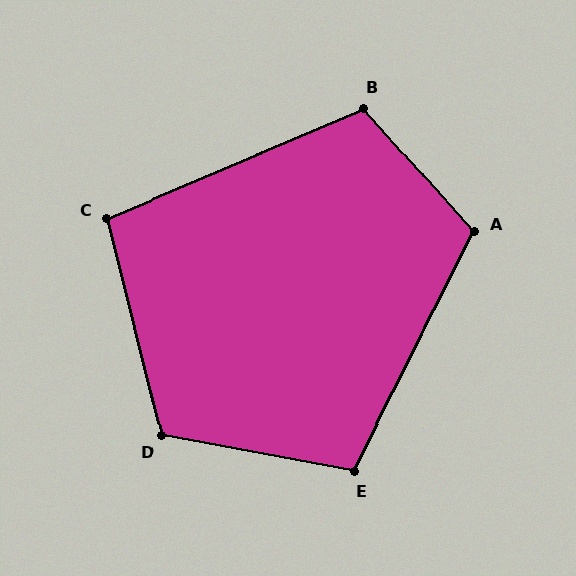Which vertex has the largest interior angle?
D, at approximately 115 degrees.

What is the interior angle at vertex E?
Approximately 106 degrees (obtuse).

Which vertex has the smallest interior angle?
C, at approximately 99 degrees.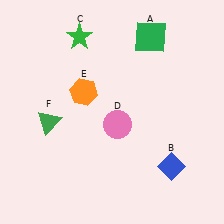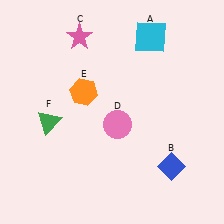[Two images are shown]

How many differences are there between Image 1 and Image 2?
There are 2 differences between the two images.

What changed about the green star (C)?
In Image 1, C is green. In Image 2, it changed to pink.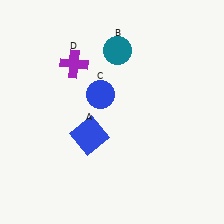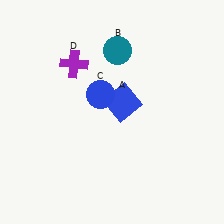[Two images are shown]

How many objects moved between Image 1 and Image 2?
1 object moved between the two images.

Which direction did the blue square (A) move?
The blue square (A) moved right.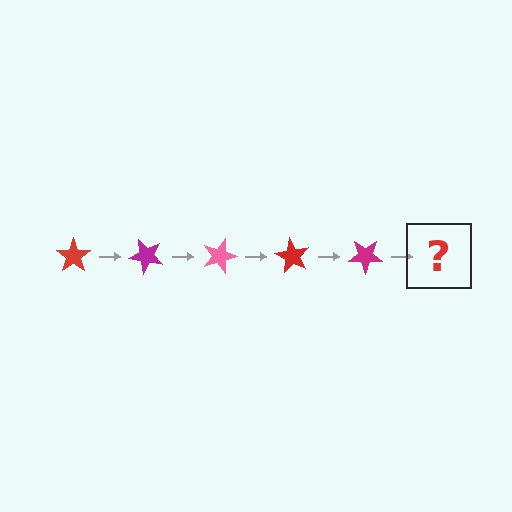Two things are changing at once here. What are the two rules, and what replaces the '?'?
The two rules are that it rotates 45 degrees each step and the color cycles through red, magenta, and pink. The '?' should be a pink star, rotated 225 degrees from the start.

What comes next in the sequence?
The next element should be a pink star, rotated 225 degrees from the start.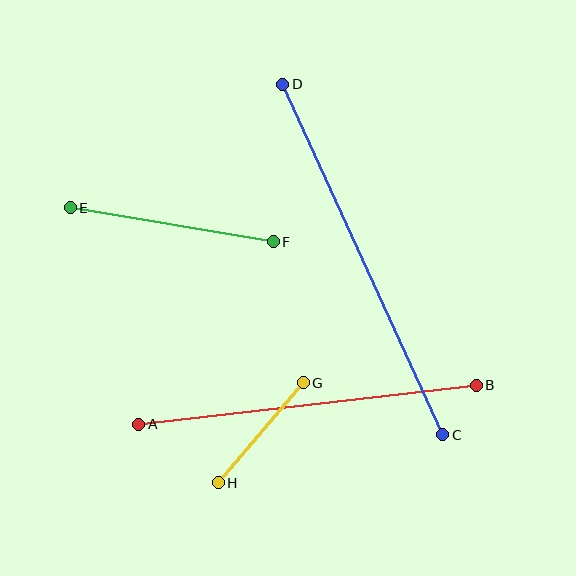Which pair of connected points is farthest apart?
Points C and D are farthest apart.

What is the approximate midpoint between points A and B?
The midpoint is at approximately (308, 405) pixels.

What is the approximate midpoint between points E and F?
The midpoint is at approximately (172, 225) pixels.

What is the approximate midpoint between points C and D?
The midpoint is at approximately (363, 259) pixels.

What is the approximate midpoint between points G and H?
The midpoint is at approximately (261, 433) pixels.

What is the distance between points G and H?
The distance is approximately 131 pixels.